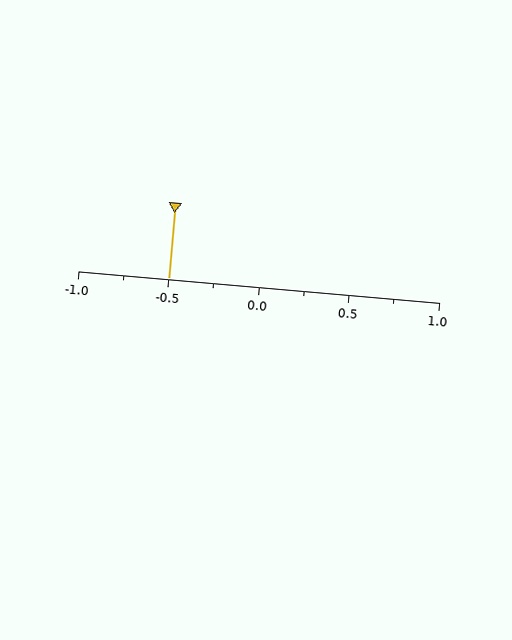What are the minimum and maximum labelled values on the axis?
The axis runs from -1.0 to 1.0.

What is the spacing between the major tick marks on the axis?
The major ticks are spaced 0.5 apart.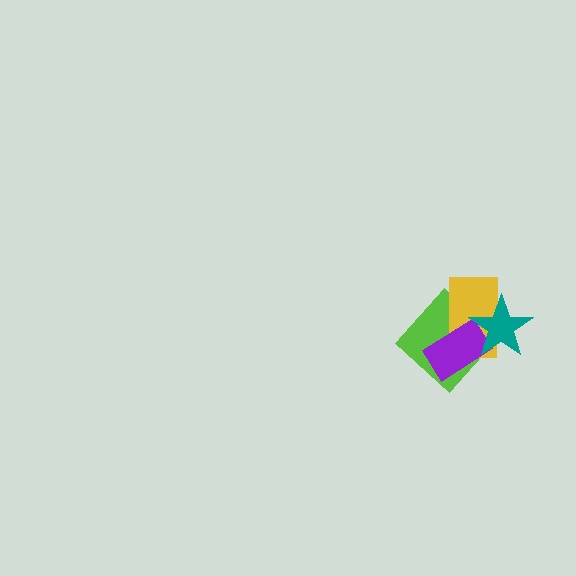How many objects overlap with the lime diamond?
3 objects overlap with the lime diamond.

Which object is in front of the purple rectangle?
The teal star is in front of the purple rectangle.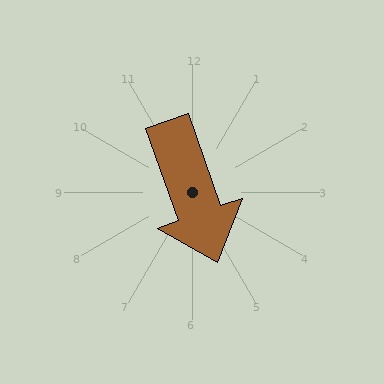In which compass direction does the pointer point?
South.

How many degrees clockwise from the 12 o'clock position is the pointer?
Approximately 160 degrees.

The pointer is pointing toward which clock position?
Roughly 5 o'clock.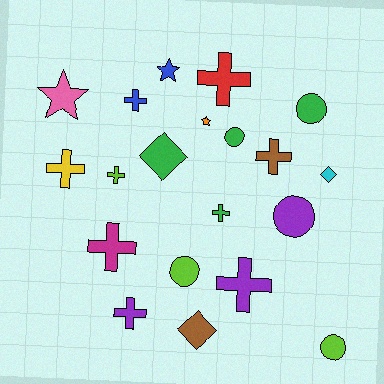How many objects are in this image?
There are 20 objects.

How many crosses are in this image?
There are 9 crosses.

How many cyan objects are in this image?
There is 1 cyan object.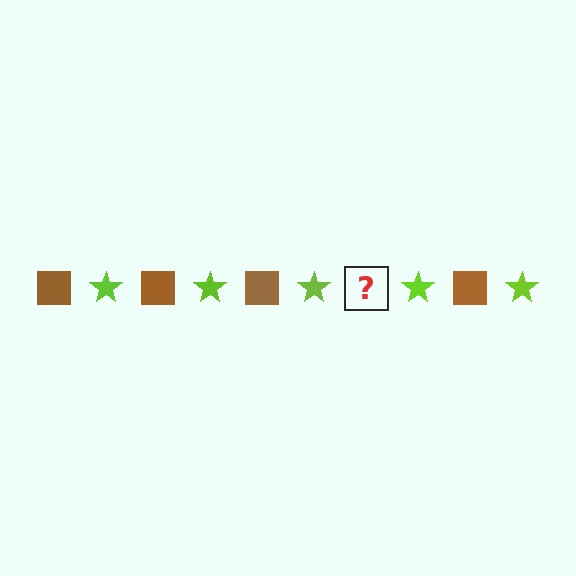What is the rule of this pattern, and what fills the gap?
The rule is that the pattern alternates between brown square and lime star. The gap should be filled with a brown square.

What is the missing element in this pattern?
The missing element is a brown square.